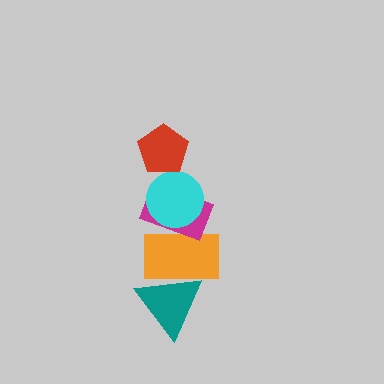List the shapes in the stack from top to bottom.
From top to bottom: the red pentagon, the cyan circle, the magenta rectangle, the orange rectangle, the teal triangle.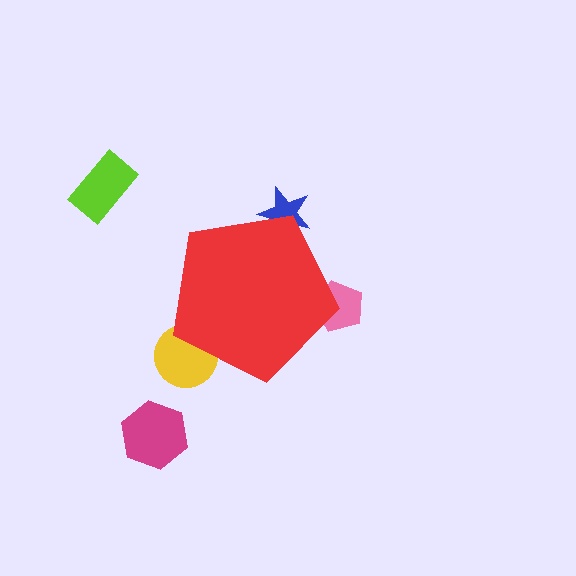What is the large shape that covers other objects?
A red pentagon.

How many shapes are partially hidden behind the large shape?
3 shapes are partially hidden.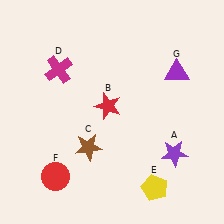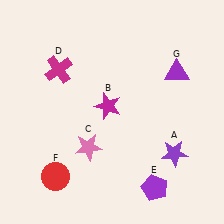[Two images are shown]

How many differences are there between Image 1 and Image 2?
There are 3 differences between the two images.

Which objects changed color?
B changed from red to magenta. C changed from brown to pink. E changed from yellow to purple.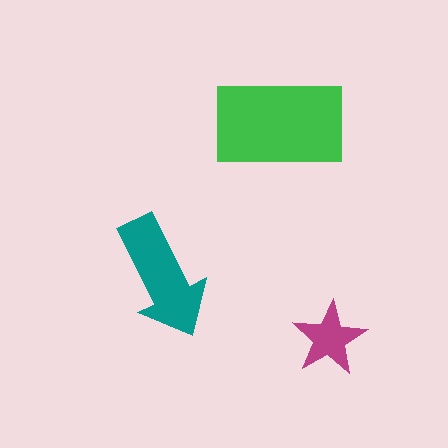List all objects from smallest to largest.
The magenta star, the teal arrow, the green rectangle.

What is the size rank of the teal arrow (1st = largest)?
2nd.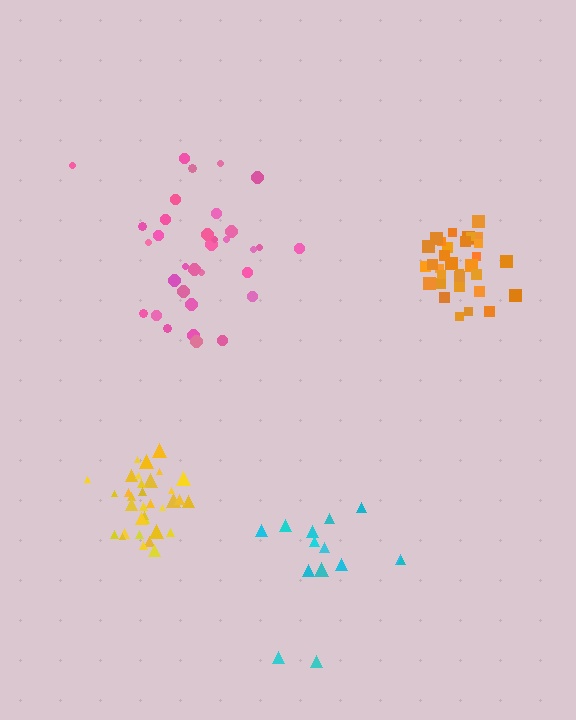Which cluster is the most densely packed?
Yellow.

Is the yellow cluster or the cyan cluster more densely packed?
Yellow.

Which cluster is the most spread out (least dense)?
Cyan.